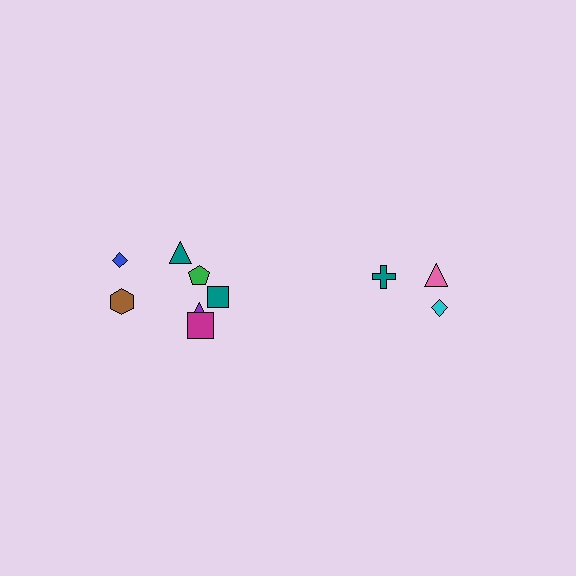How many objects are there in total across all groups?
There are 10 objects.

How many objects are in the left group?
There are 7 objects.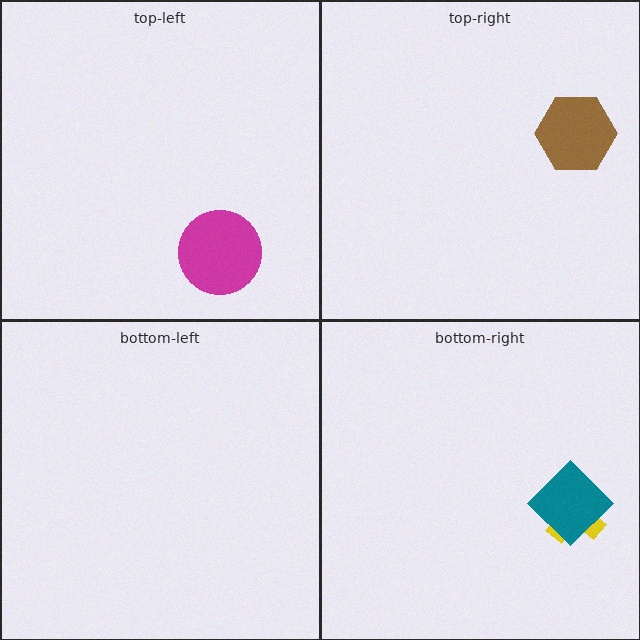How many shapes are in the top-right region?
1.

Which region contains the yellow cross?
The bottom-right region.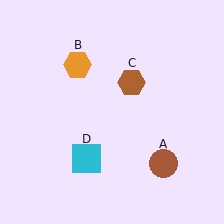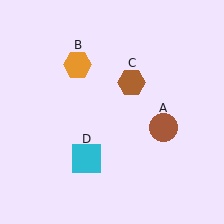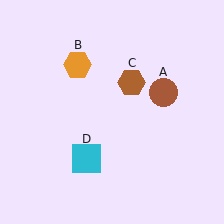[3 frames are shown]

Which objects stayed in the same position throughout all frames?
Orange hexagon (object B) and brown hexagon (object C) and cyan square (object D) remained stationary.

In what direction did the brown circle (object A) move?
The brown circle (object A) moved up.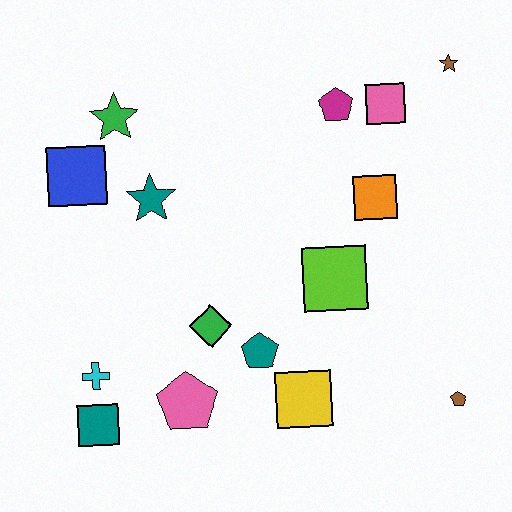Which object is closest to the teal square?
The cyan cross is closest to the teal square.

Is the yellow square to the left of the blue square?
No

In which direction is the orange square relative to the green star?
The orange square is to the right of the green star.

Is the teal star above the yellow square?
Yes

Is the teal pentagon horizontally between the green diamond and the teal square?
No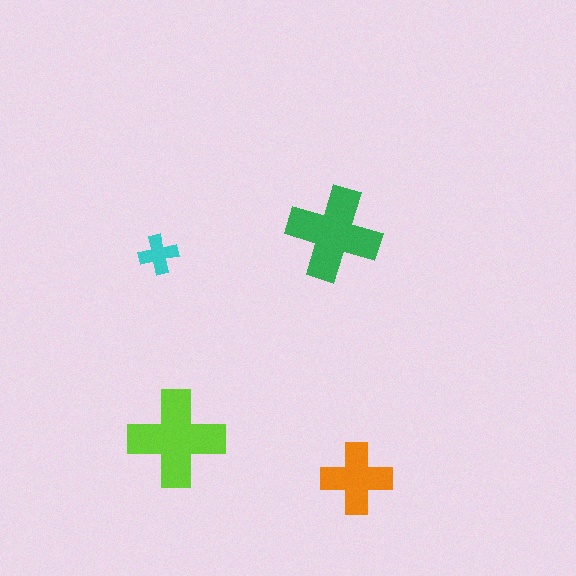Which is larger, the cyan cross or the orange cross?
The orange one.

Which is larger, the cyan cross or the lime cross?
The lime one.